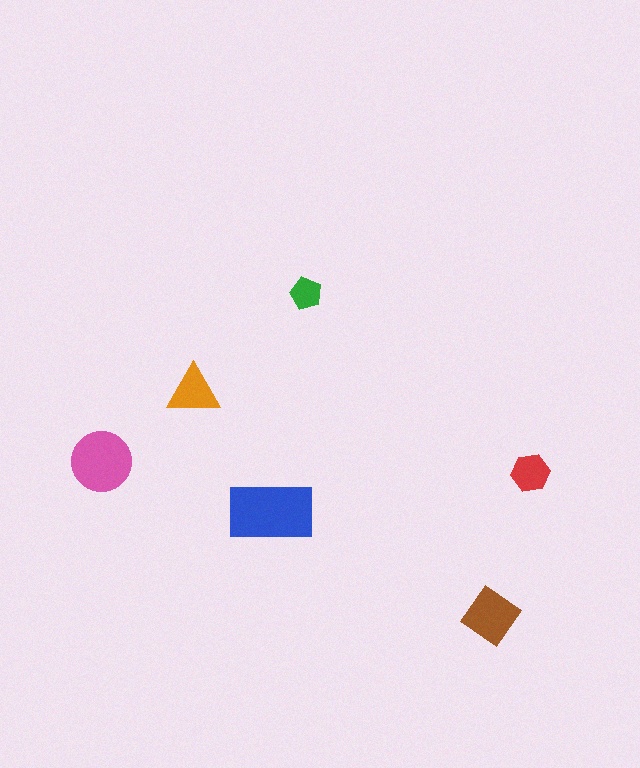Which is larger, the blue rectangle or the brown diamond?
The blue rectangle.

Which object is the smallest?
The green pentagon.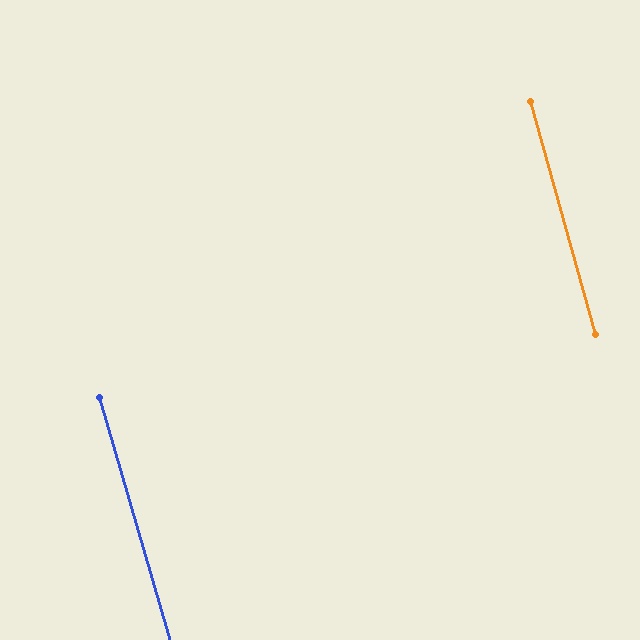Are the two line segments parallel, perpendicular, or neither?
Parallel — their directions differ by only 0.5°.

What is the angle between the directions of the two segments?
Approximately 1 degree.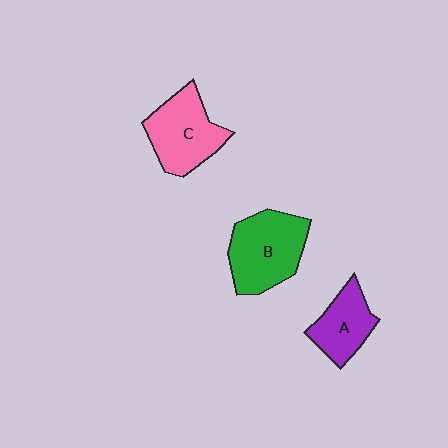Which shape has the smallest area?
Shape A (purple).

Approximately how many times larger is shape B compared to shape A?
Approximately 1.5 times.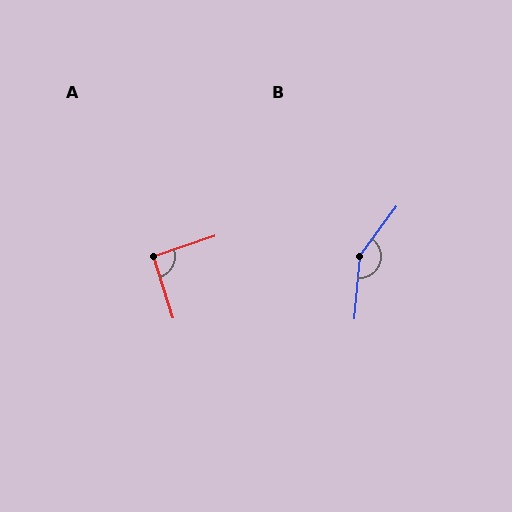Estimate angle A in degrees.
Approximately 91 degrees.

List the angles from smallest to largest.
A (91°), B (148°).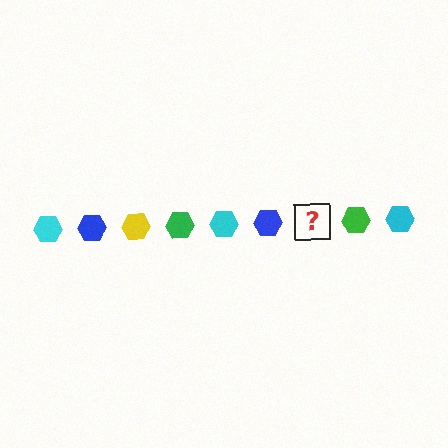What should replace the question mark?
The question mark should be replaced with a yellow hexagon.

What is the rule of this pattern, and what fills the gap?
The rule is that the pattern cycles through cyan, blue, yellow, green hexagons. The gap should be filled with a yellow hexagon.